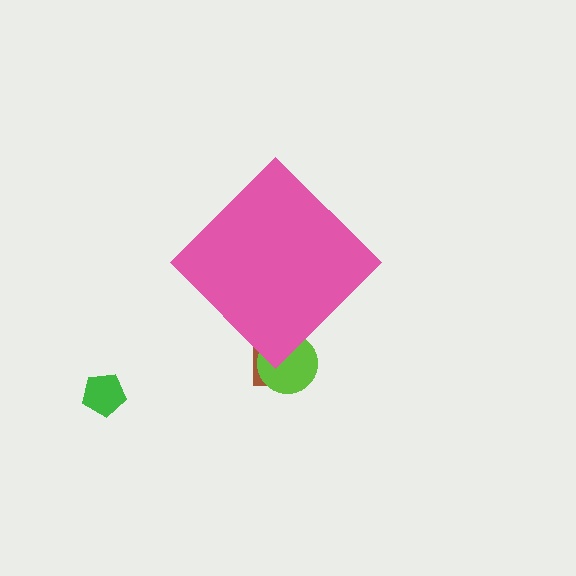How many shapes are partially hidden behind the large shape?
2 shapes are partially hidden.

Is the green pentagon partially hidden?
No, the green pentagon is fully visible.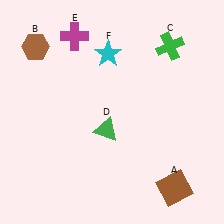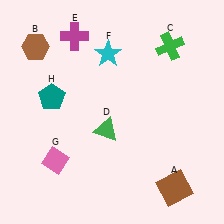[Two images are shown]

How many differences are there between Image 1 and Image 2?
There are 2 differences between the two images.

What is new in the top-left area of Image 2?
A teal pentagon (H) was added in the top-left area of Image 2.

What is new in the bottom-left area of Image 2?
A pink diamond (G) was added in the bottom-left area of Image 2.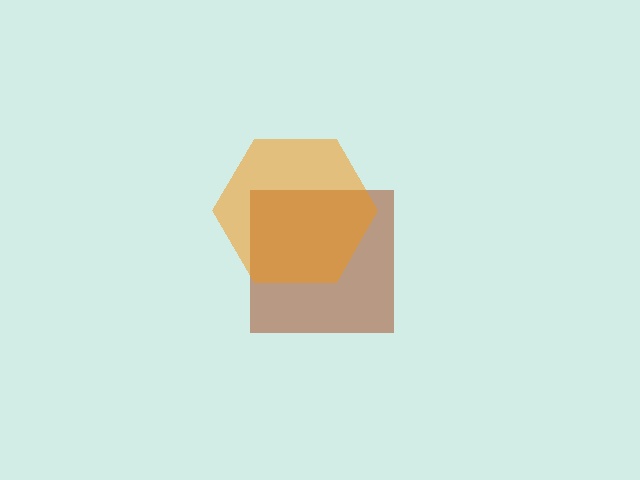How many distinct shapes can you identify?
There are 2 distinct shapes: a brown square, an orange hexagon.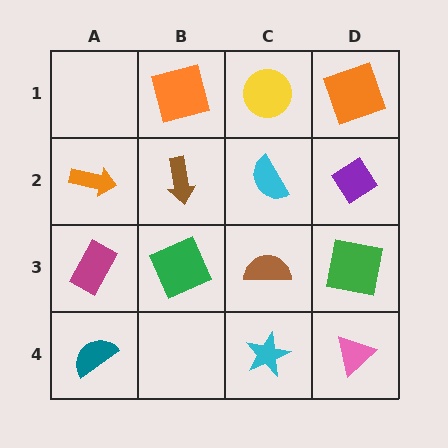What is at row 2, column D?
A purple diamond.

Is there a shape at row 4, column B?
No, that cell is empty.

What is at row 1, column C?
A yellow circle.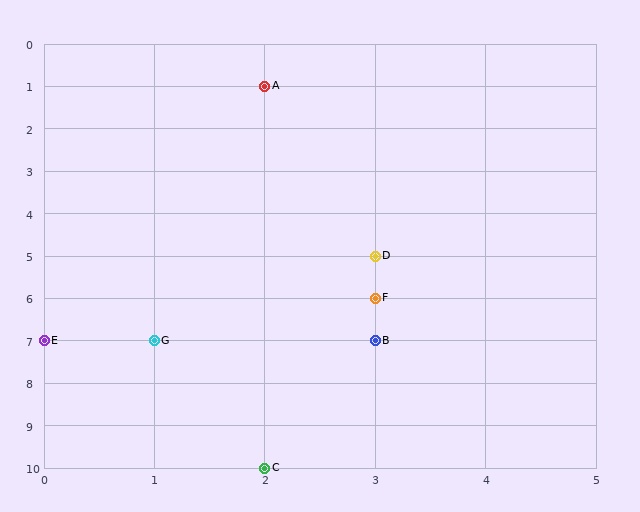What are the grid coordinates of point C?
Point C is at grid coordinates (2, 10).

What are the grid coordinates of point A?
Point A is at grid coordinates (2, 1).